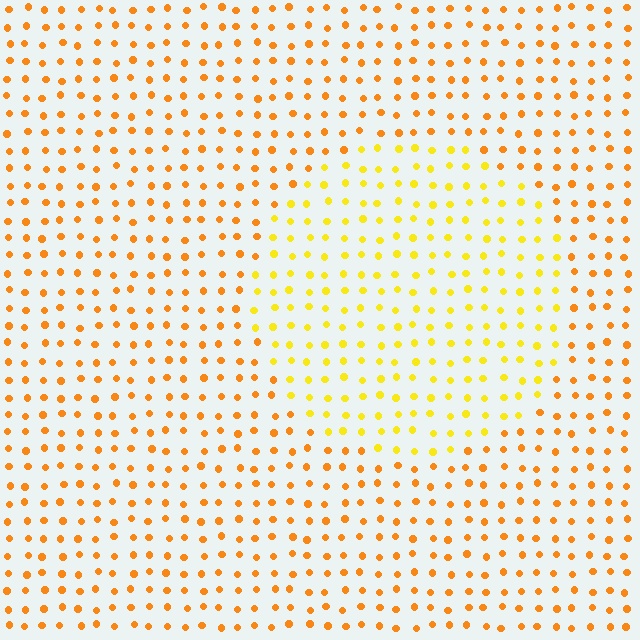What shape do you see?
I see a circle.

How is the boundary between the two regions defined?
The boundary is defined purely by a slight shift in hue (about 26 degrees). Spacing, size, and orientation are identical on both sides.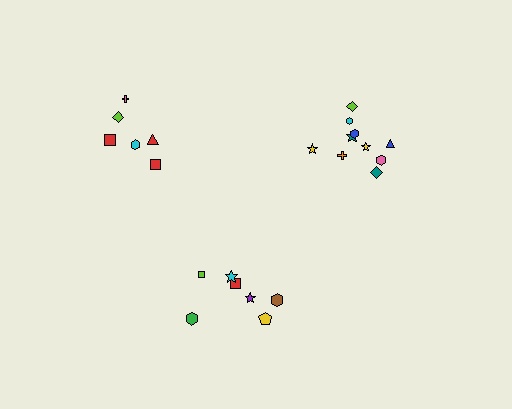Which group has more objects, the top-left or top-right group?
The top-right group.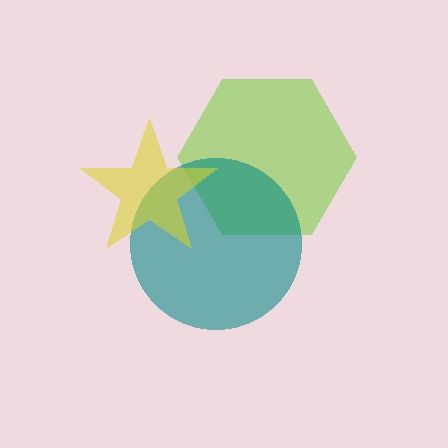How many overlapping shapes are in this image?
There are 3 overlapping shapes in the image.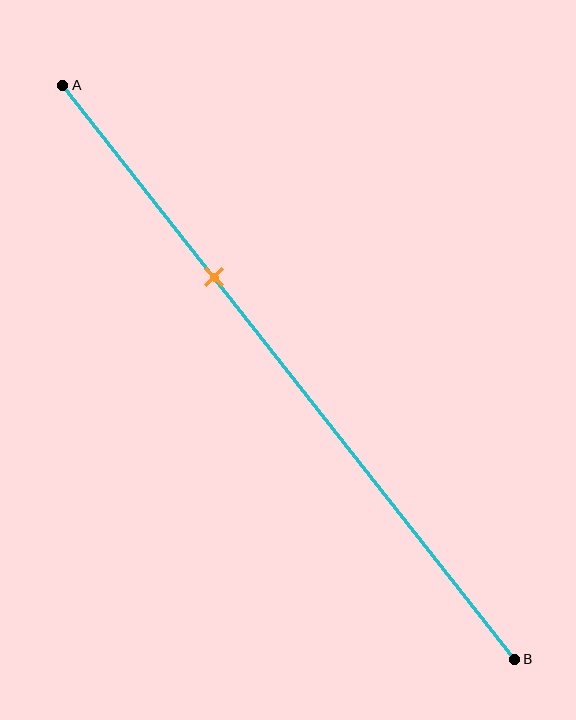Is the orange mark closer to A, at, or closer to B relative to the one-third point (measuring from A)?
The orange mark is approximately at the one-third point of segment AB.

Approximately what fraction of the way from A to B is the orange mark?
The orange mark is approximately 35% of the way from A to B.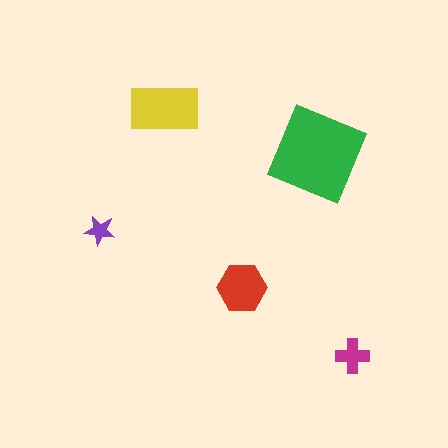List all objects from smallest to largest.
The purple star, the magenta cross, the red hexagon, the yellow rectangle, the green diamond.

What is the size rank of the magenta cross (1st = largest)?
4th.